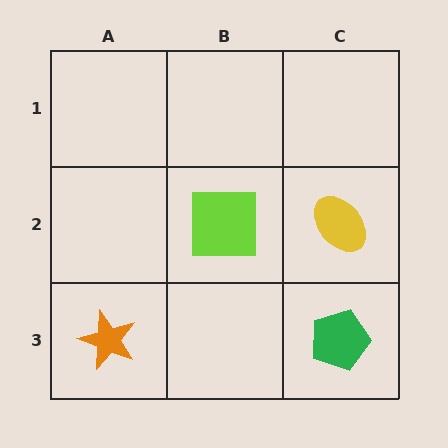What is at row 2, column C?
A yellow ellipse.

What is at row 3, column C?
A green pentagon.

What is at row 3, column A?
An orange star.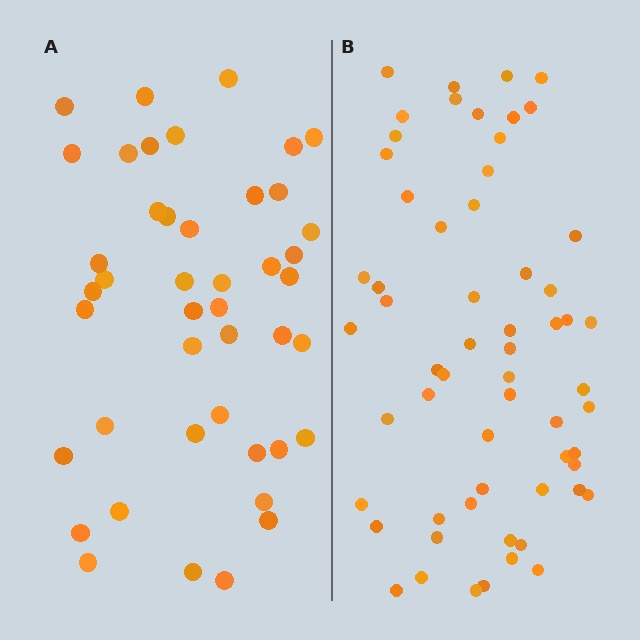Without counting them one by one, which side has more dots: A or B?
Region B (the right region) has more dots.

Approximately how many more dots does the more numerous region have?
Region B has approximately 15 more dots than region A.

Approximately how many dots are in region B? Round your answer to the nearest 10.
About 60 dots.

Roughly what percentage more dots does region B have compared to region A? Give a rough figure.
About 35% more.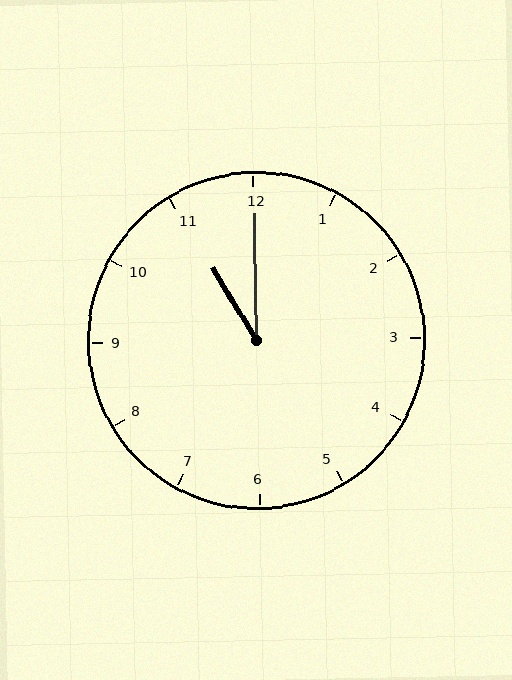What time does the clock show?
11:00.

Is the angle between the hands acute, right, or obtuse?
It is acute.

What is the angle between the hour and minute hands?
Approximately 30 degrees.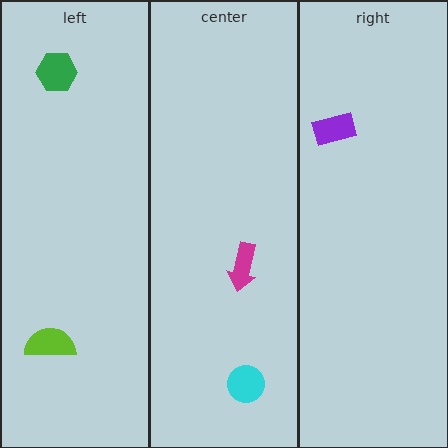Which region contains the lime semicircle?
The left region.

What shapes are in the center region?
The magenta arrow, the cyan circle.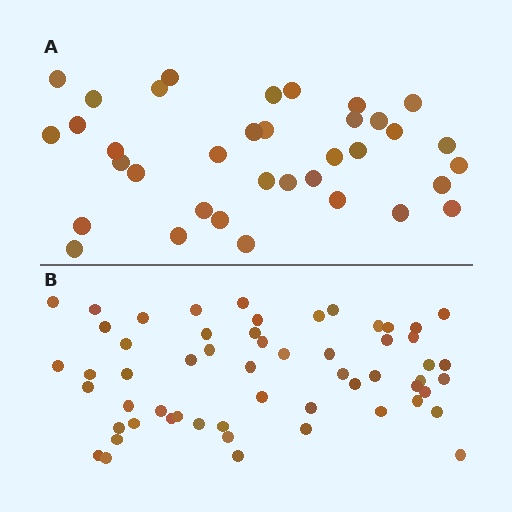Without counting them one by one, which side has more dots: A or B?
Region B (the bottom region) has more dots.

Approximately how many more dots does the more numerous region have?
Region B has approximately 20 more dots than region A.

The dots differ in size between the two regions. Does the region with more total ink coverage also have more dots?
No. Region A has more total ink coverage because its dots are larger, but region B actually contains more individual dots. Total area can be misleading — the number of items is what matters here.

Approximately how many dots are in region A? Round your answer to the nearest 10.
About 40 dots. (The exact count is 36, which rounds to 40.)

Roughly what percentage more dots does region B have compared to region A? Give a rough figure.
About 60% more.